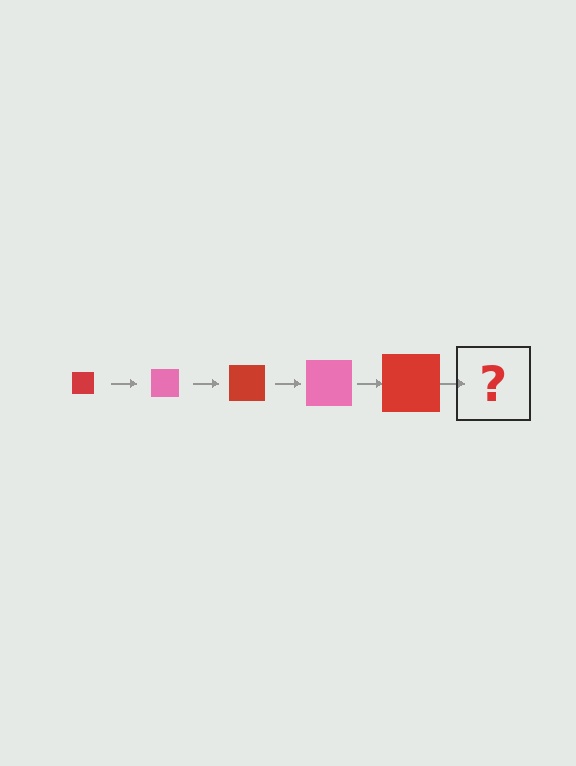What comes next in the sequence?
The next element should be a pink square, larger than the previous one.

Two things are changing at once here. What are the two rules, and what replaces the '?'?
The two rules are that the square grows larger each step and the color cycles through red and pink. The '?' should be a pink square, larger than the previous one.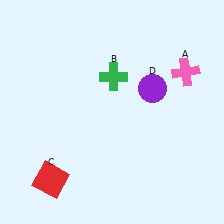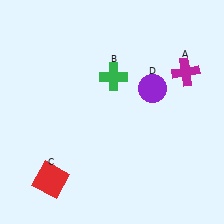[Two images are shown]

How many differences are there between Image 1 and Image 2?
There is 1 difference between the two images.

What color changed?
The cross (A) changed from pink in Image 1 to magenta in Image 2.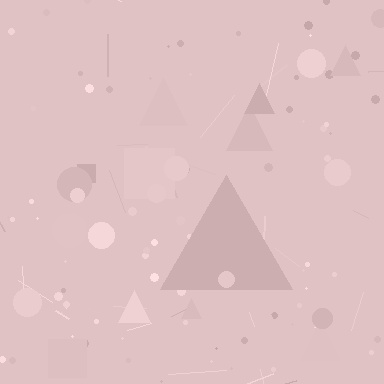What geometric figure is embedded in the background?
A triangle is embedded in the background.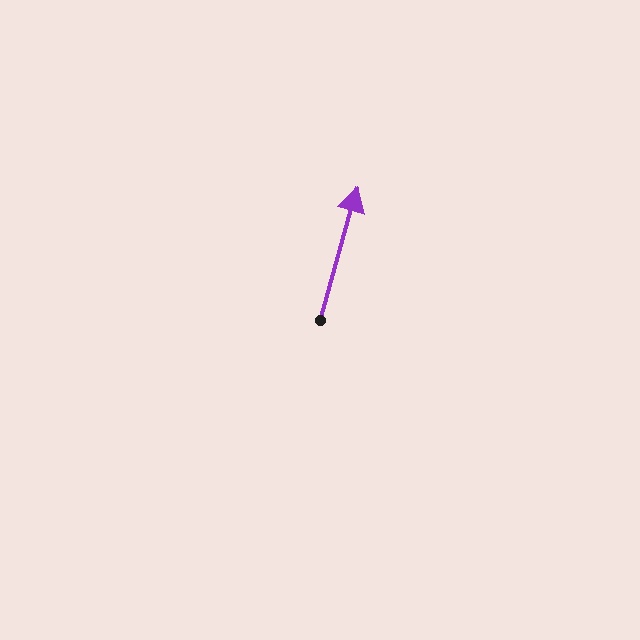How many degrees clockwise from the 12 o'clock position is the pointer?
Approximately 16 degrees.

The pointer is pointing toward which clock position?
Roughly 1 o'clock.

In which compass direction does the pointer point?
North.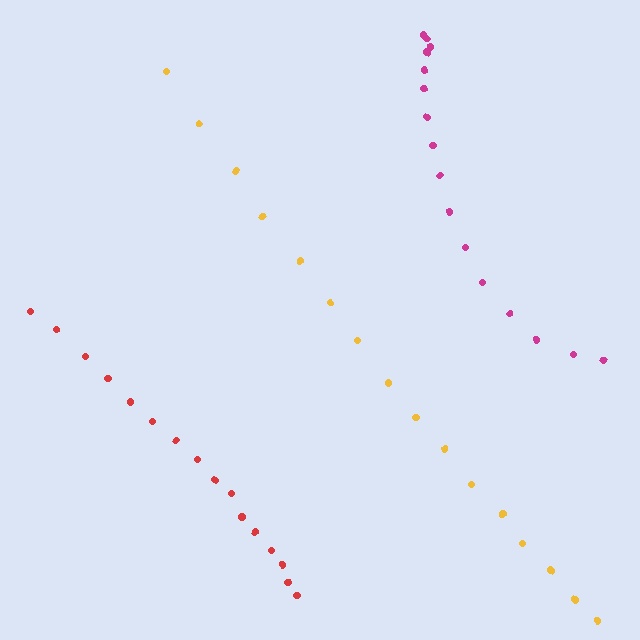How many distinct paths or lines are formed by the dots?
There are 3 distinct paths.